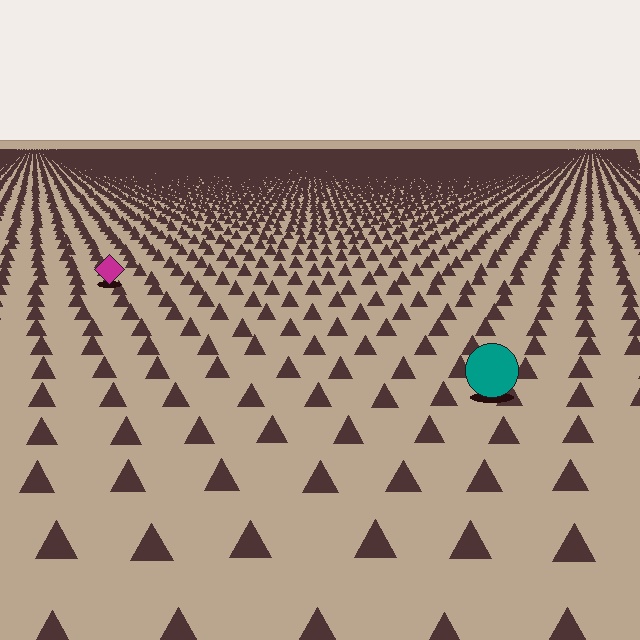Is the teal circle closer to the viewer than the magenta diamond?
Yes. The teal circle is closer — you can tell from the texture gradient: the ground texture is coarser near it.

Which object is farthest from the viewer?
The magenta diamond is farthest from the viewer. It appears smaller and the ground texture around it is denser.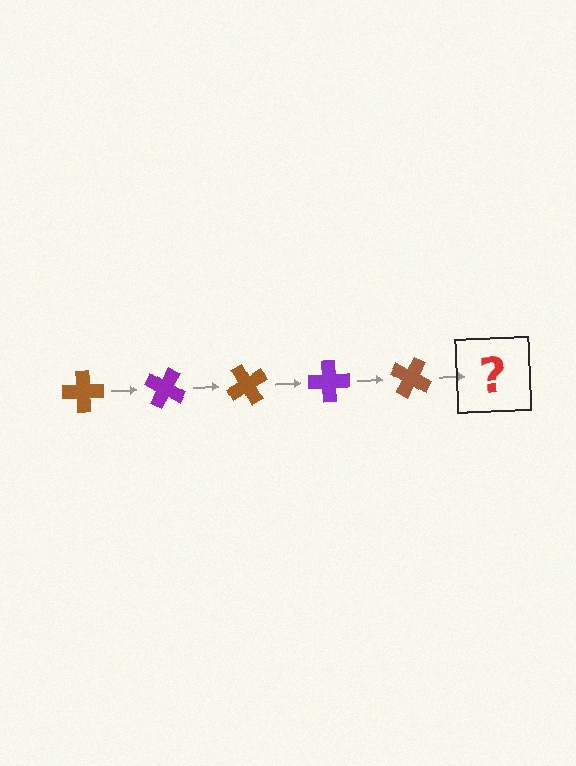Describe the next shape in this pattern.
It should be a purple cross, rotated 150 degrees from the start.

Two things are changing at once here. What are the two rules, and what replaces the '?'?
The two rules are that it rotates 30 degrees each step and the color cycles through brown and purple. The '?' should be a purple cross, rotated 150 degrees from the start.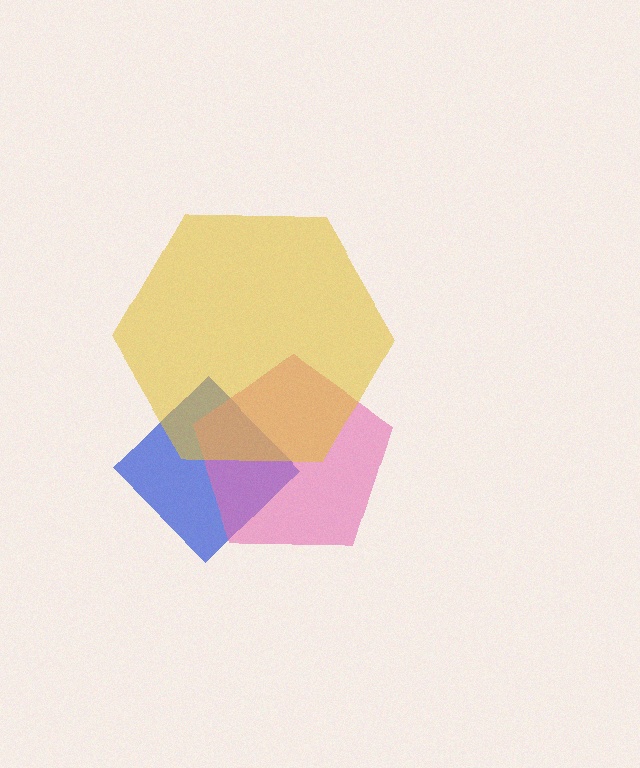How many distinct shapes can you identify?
There are 3 distinct shapes: a blue diamond, a pink pentagon, a yellow hexagon.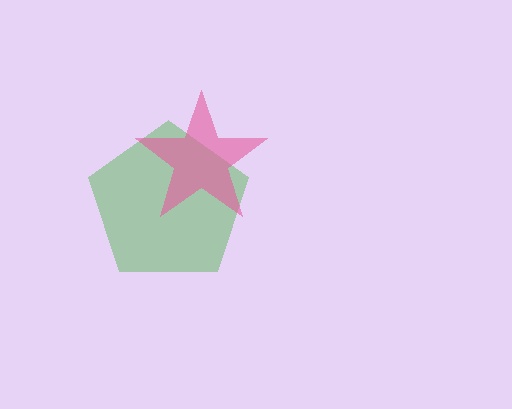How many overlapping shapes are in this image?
There are 2 overlapping shapes in the image.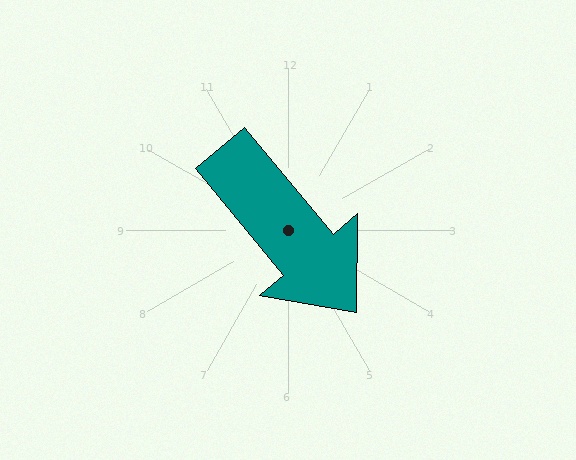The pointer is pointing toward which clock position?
Roughly 5 o'clock.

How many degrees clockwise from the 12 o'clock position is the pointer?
Approximately 140 degrees.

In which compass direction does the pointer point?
Southeast.